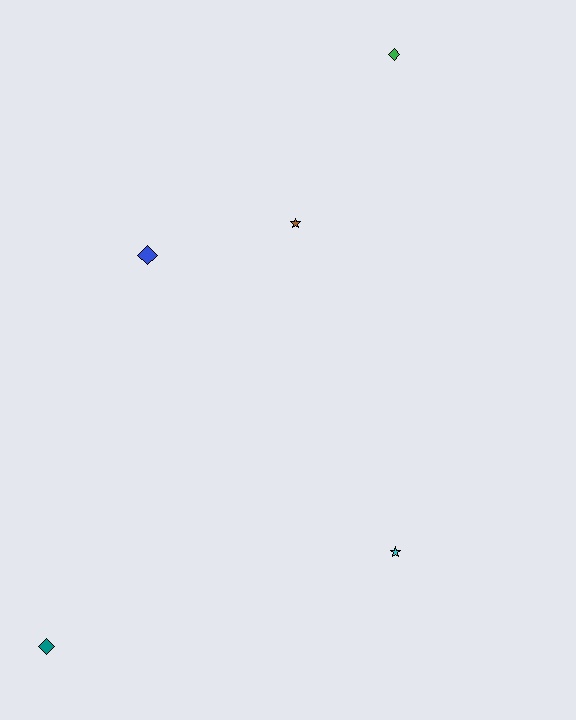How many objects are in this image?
There are 5 objects.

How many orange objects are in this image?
There are no orange objects.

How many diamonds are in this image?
There are 3 diamonds.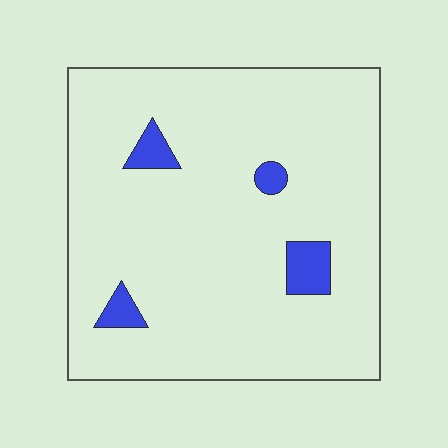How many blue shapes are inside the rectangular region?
4.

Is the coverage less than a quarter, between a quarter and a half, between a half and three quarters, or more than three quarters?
Less than a quarter.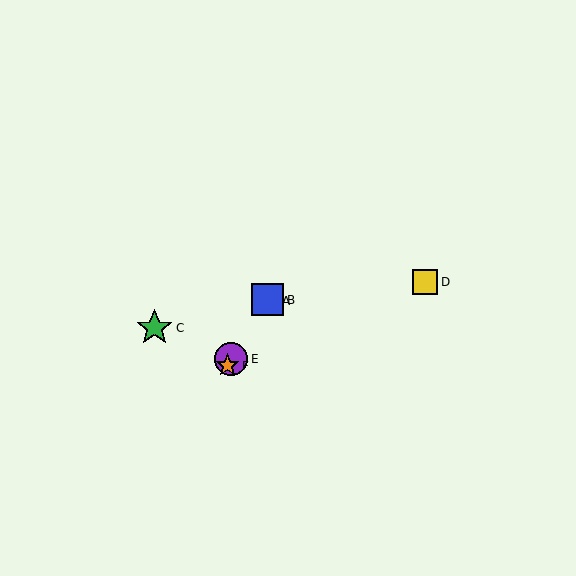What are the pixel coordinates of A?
Object A is at (267, 301).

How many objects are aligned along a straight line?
4 objects (A, B, E, F) are aligned along a straight line.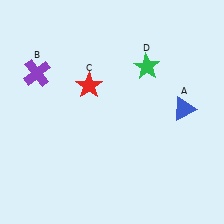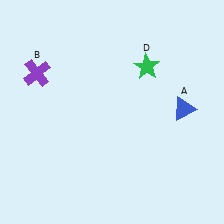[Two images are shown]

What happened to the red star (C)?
The red star (C) was removed in Image 2. It was in the top-left area of Image 1.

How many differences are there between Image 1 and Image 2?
There is 1 difference between the two images.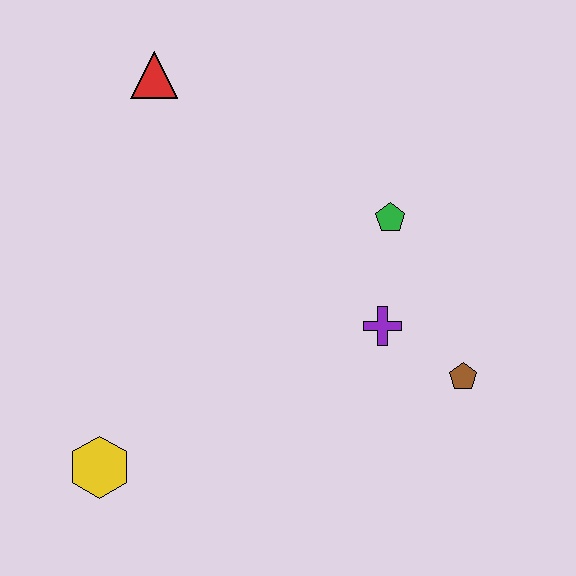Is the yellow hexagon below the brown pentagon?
Yes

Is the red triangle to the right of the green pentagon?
No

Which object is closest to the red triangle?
The green pentagon is closest to the red triangle.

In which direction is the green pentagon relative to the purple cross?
The green pentagon is above the purple cross.